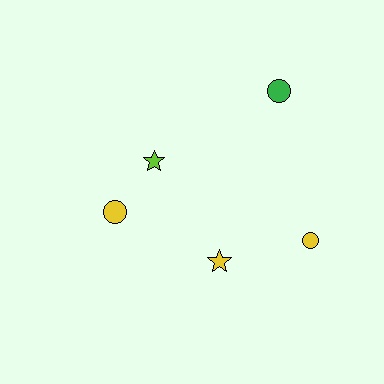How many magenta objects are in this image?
There are no magenta objects.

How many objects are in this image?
There are 5 objects.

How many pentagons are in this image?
There are no pentagons.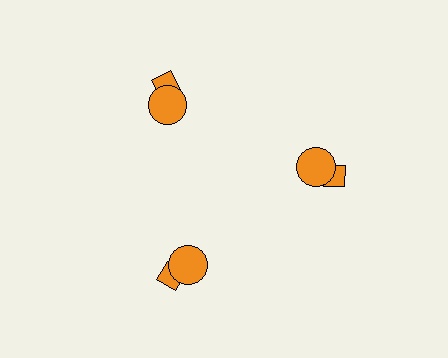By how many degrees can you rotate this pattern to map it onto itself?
The pattern maps onto itself every 120 degrees of rotation.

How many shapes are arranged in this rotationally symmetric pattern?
There are 6 shapes, arranged in 3 groups of 2.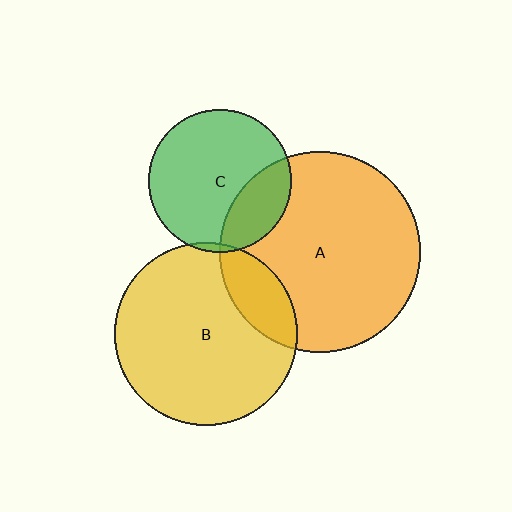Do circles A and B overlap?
Yes.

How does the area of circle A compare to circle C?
Approximately 2.0 times.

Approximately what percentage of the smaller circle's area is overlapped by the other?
Approximately 15%.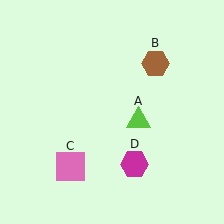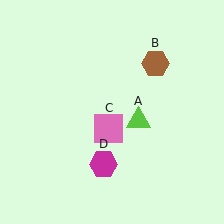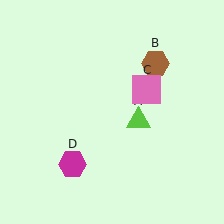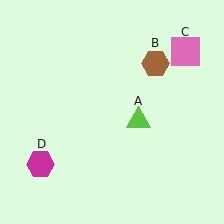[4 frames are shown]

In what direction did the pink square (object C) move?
The pink square (object C) moved up and to the right.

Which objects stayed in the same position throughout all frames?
Lime triangle (object A) and brown hexagon (object B) remained stationary.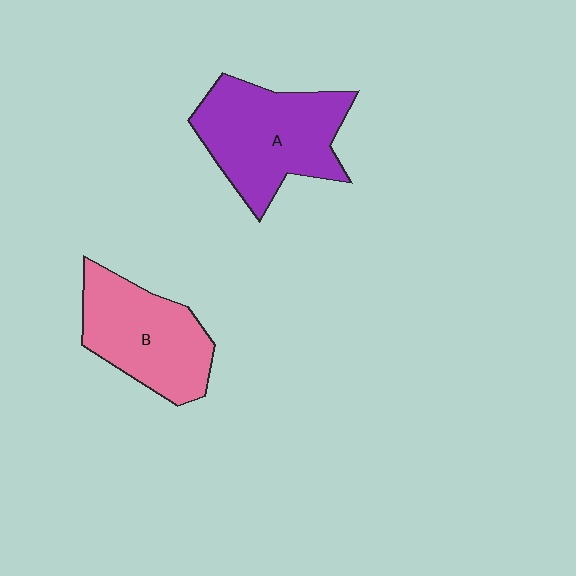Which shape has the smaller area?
Shape B (pink).